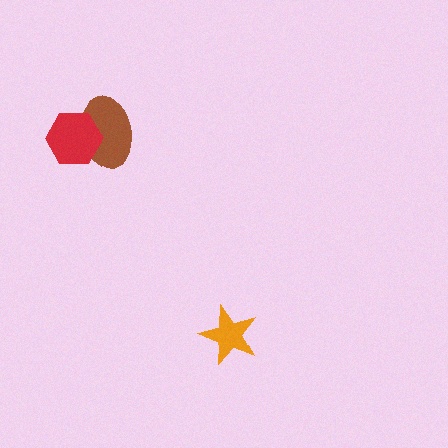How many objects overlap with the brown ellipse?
1 object overlaps with the brown ellipse.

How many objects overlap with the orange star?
0 objects overlap with the orange star.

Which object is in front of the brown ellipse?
The red hexagon is in front of the brown ellipse.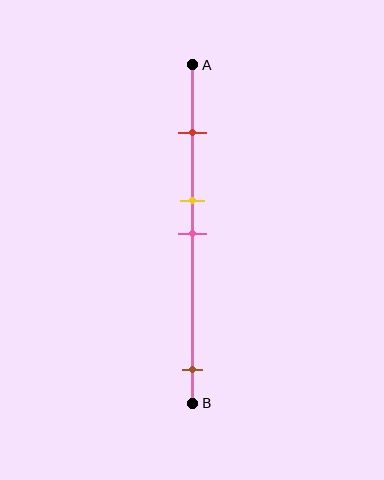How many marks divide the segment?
There are 4 marks dividing the segment.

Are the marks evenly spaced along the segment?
No, the marks are not evenly spaced.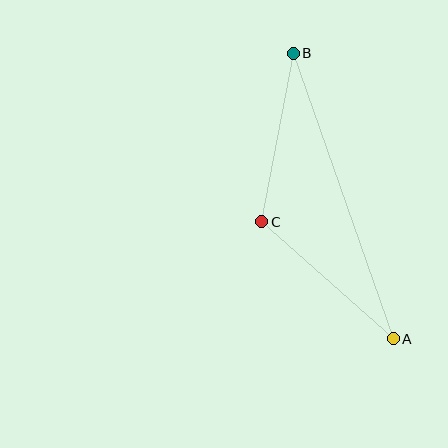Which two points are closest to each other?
Points B and C are closest to each other.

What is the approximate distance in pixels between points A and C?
The distance between A and C is approximately 176 pixels.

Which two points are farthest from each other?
Points A and B are farthest from each other.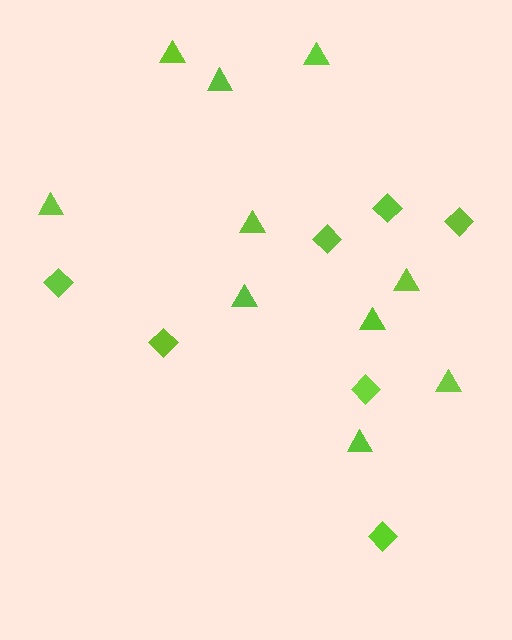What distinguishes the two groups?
There are 2 groups: one group of triangles (10) and one group of diamonds (7).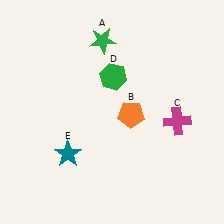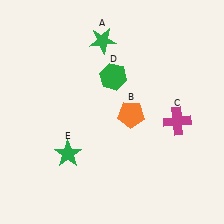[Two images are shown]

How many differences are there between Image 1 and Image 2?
There is 1 difference between the two images.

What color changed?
The star (E) changed from teal in Image 1 to green in Image 2.